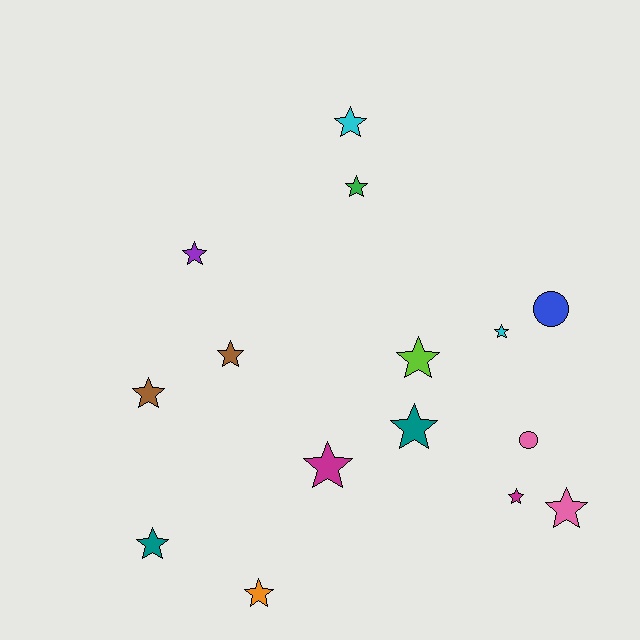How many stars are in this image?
There are 13 stars.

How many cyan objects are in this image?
There are 2 cyan objects.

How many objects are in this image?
There are 15 objects.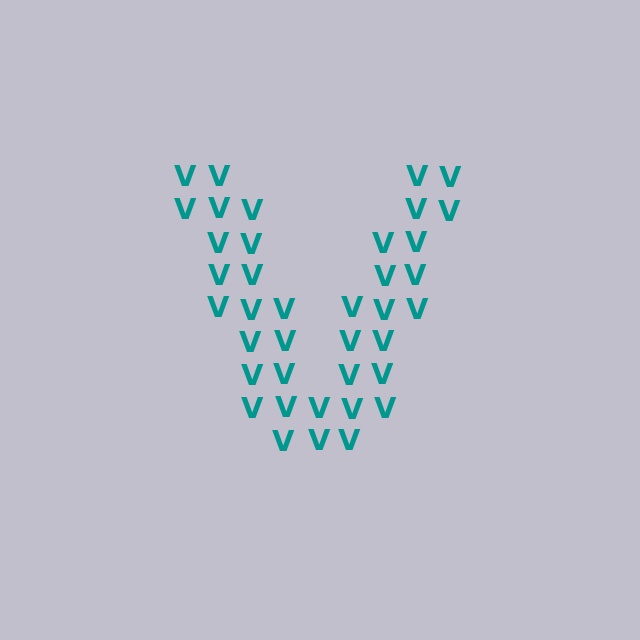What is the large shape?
The large shape is the letter V.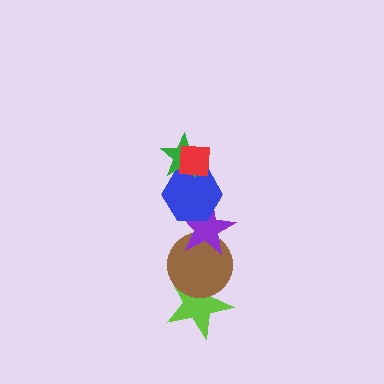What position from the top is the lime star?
The lime star is 6th from the top.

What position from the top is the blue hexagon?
The blue hexagon is 3rd from the top.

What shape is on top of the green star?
The red square is on top of the green star.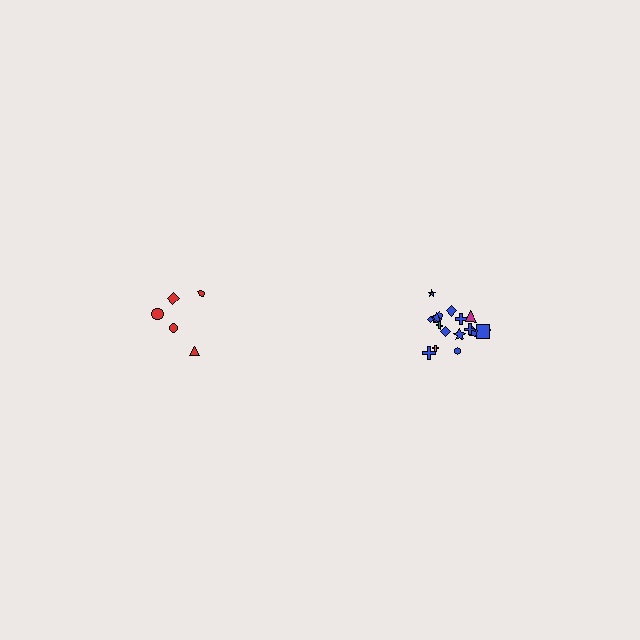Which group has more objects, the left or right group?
The right group.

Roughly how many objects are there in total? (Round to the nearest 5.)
Roughly 25 objects in total.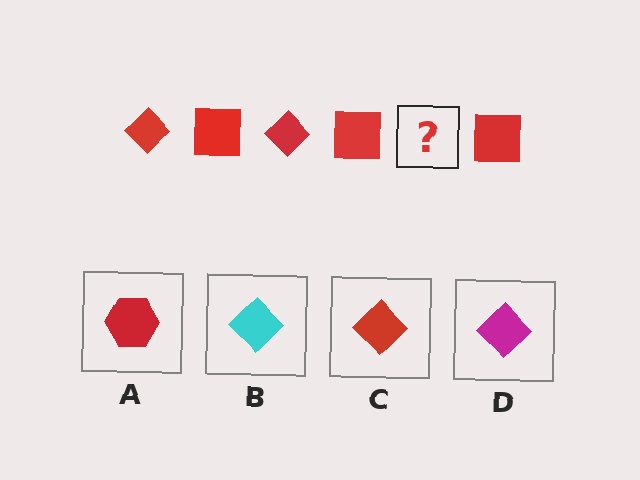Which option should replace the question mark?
Option C.